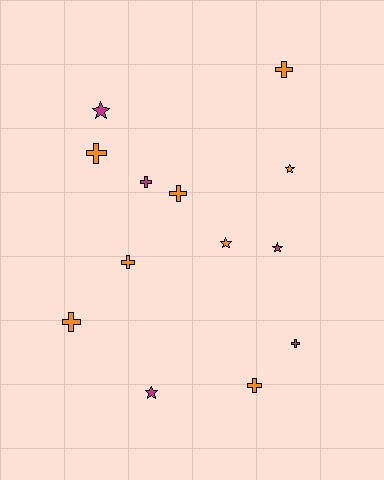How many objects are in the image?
There are 13 objects.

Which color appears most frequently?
Orange, with 8 objects.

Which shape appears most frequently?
Cross, with 8 objects.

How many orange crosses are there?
There are 6 orange crosses.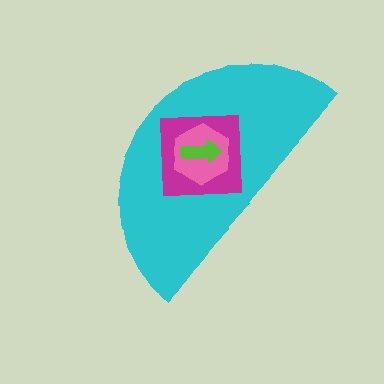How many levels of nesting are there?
4.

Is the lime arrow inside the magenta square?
Yes.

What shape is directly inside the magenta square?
The pink hexagon.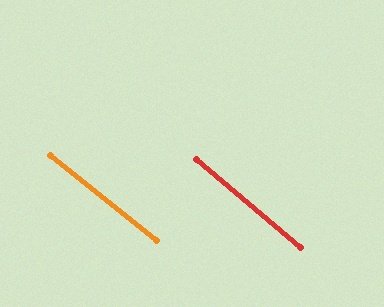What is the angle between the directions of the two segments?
Approximately 1 degree.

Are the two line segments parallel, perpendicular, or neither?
Parallel — their directions differ by only 1.4°.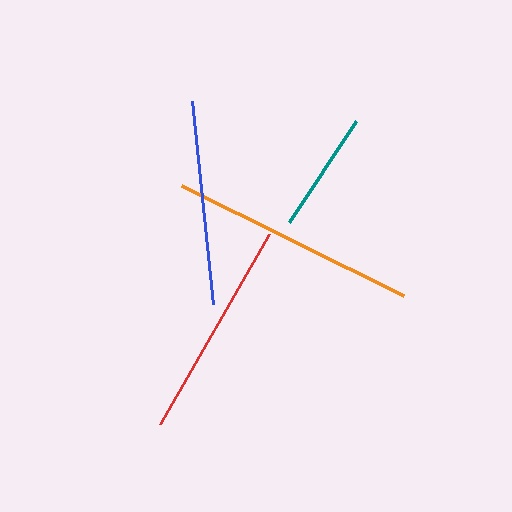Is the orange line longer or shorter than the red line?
The orange line is longer than the red line.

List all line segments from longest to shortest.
From longest to shortest: orange, red, blue, teal.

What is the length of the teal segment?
The teal segment is approximately 121 pixels long.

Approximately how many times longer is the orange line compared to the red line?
The orange line is approximately 1.1 times the length of the red line.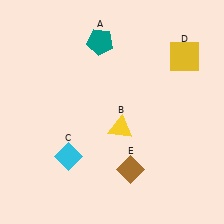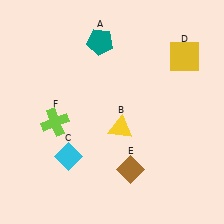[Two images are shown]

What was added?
A lime cross (F) was added in Image 2.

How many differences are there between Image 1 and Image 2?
There is 1 difference between the two images.